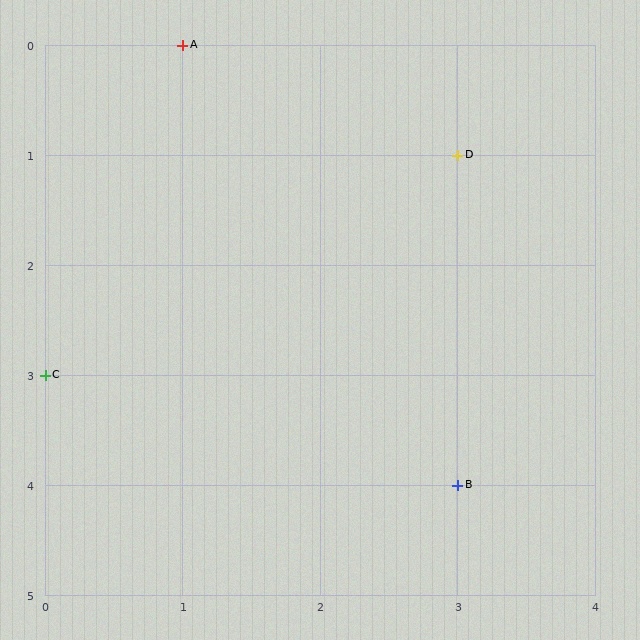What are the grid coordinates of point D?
Point D is at grid coordinates (3, 1).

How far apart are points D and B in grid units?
Points D and B are 3 rows apart.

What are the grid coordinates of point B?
Point B is at grid coordinates (3, 4).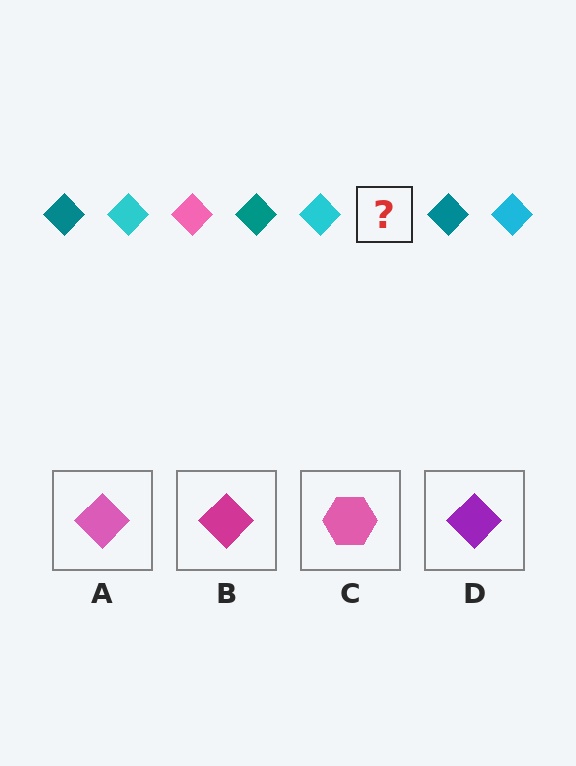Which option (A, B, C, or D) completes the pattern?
A.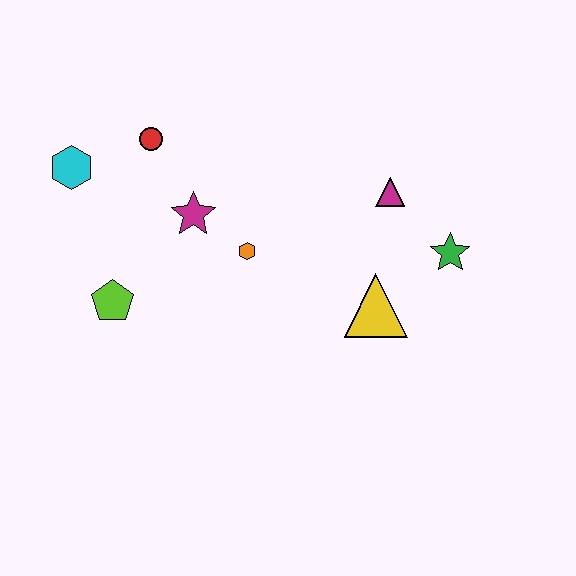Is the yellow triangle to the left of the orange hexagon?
No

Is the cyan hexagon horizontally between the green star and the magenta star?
No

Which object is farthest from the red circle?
The green star is farthest from the red circle.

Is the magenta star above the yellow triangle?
Yes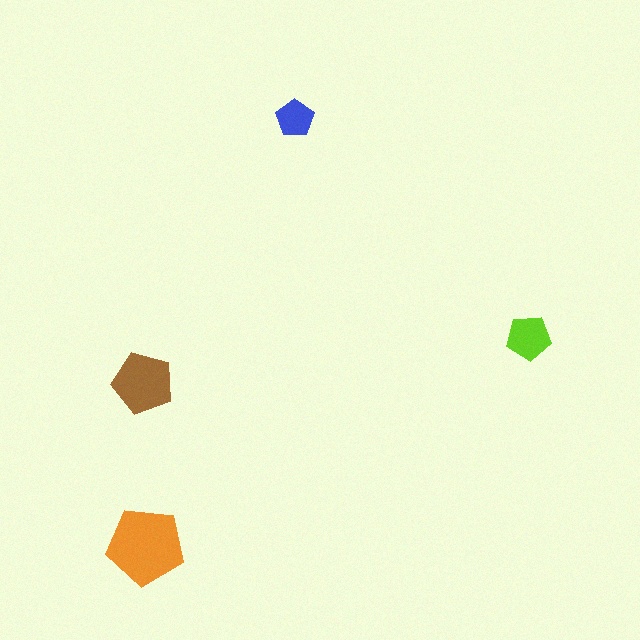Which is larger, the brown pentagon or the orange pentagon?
The orange one.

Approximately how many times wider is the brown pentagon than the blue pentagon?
About 1.5 times wider.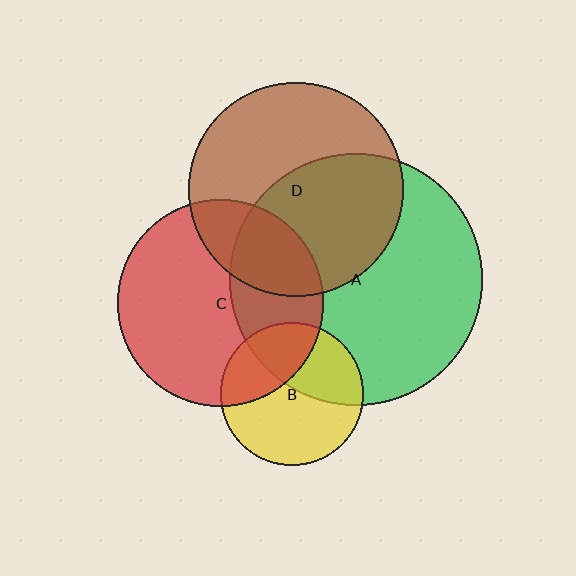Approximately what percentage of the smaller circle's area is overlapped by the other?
Approximately 25%.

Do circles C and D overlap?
Yes.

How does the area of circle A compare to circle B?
Approximately 3.1 times.